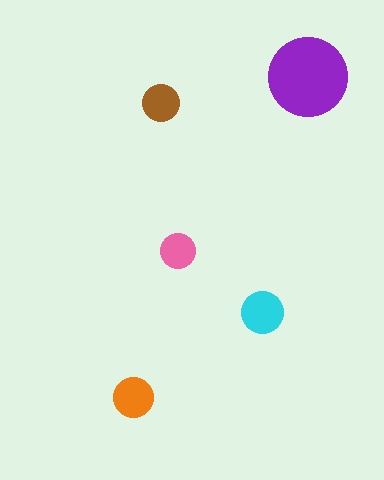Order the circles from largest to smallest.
the purple one, the cyan one, the orange one, the brown one, the pink one.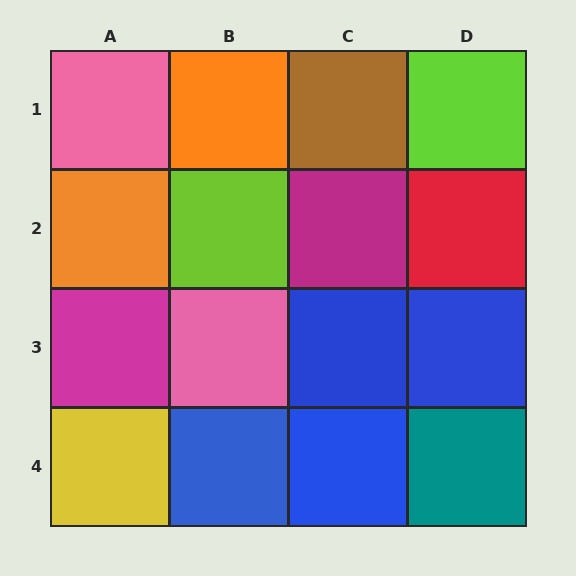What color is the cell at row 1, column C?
Brown.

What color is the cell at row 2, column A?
Orange.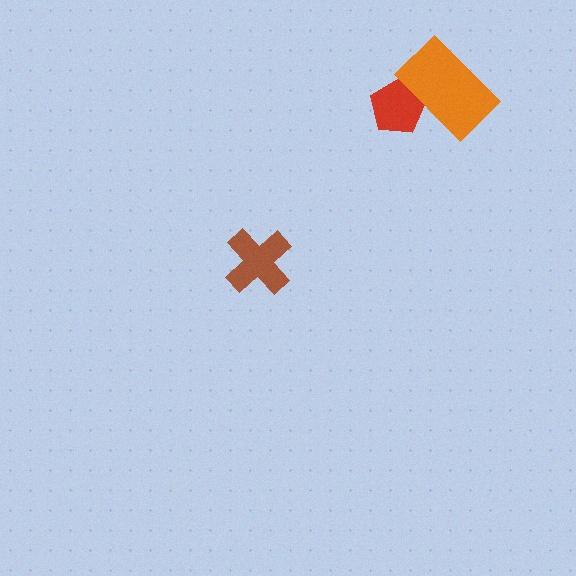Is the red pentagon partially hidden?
Yes, it is partially covered by another shape.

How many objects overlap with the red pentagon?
1 object overlaps with the red pentagon.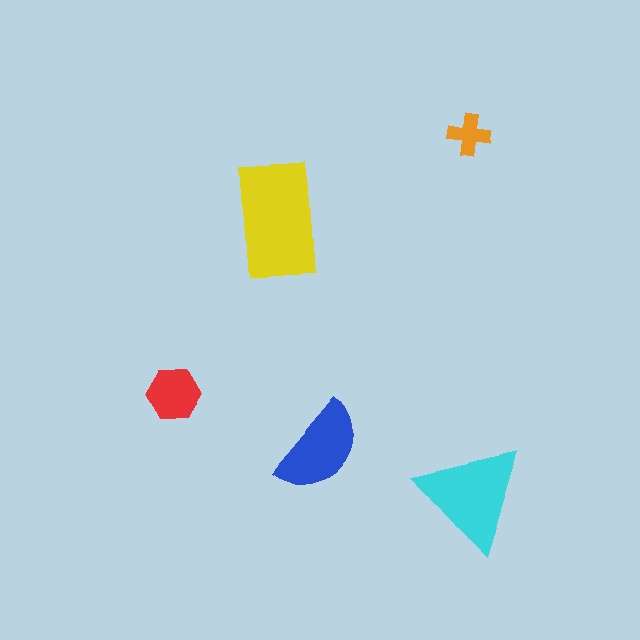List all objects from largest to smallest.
The yellow rectangle, the cyan triangle, the blue semicircle, the red hexagon, the orange cross.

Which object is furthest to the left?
The red hexagon is leftmost.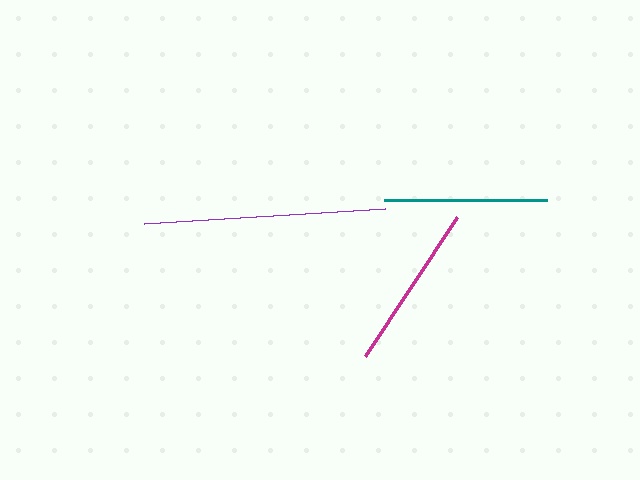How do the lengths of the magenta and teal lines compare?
The magenta and teal lines are approximately the same length.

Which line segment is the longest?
The purple line is the longest at approximately 242 pixels.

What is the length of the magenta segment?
The magenta segment is approximately 167 pixels long.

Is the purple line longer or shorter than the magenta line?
The purple line is longer than the magenta line.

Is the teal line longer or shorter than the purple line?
The purple line is longer than the teal line.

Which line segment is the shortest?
The teal line is the shortest at approximately 162 pixels.